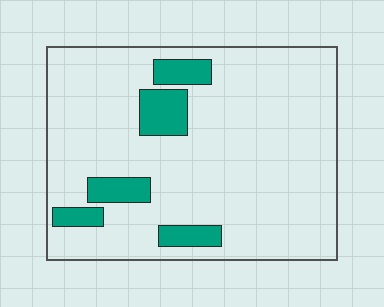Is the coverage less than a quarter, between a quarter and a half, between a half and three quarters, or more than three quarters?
Less than a quarter.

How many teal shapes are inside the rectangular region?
5.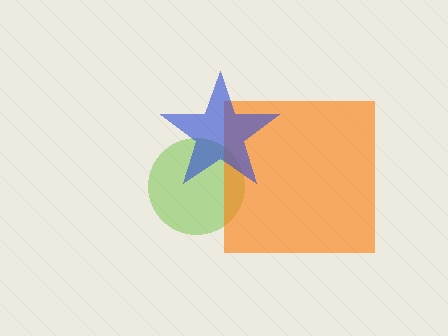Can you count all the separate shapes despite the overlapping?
Yes, there are 3 separate shapes.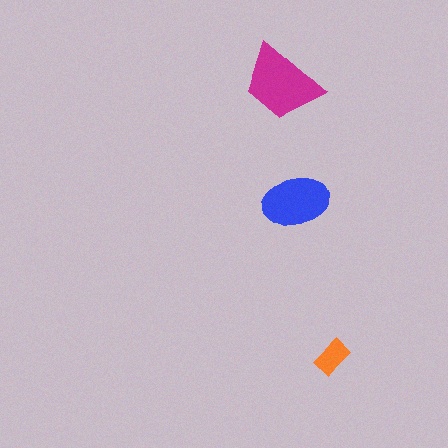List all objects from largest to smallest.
The magenta trapezoid, the blue ellipse, the orange rectangle.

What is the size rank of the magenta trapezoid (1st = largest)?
1st.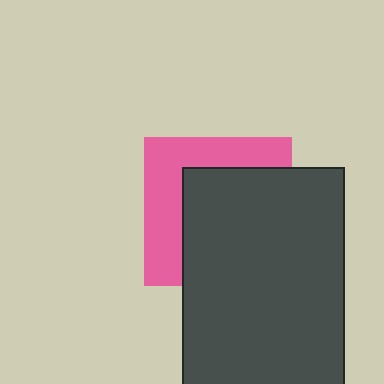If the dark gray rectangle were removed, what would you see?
You would see the complete pink square.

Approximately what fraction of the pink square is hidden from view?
Roughly 59% of the pink square is hidden behind the dark gray rectangle.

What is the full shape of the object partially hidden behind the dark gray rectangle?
The partially hidden object is a pink square.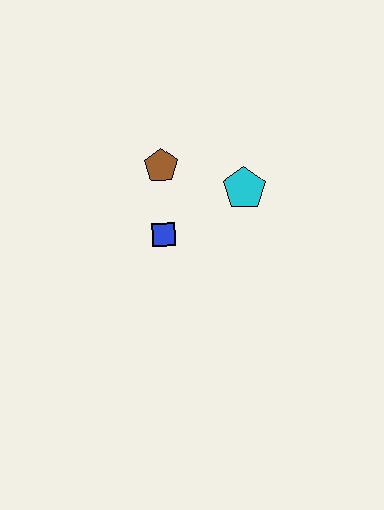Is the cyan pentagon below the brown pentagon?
Yes